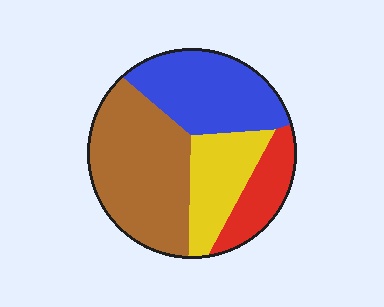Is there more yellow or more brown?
Brown.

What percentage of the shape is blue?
Blue takes up about one quarter (1/4) of the shape.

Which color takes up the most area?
Brown, at roughly 40%.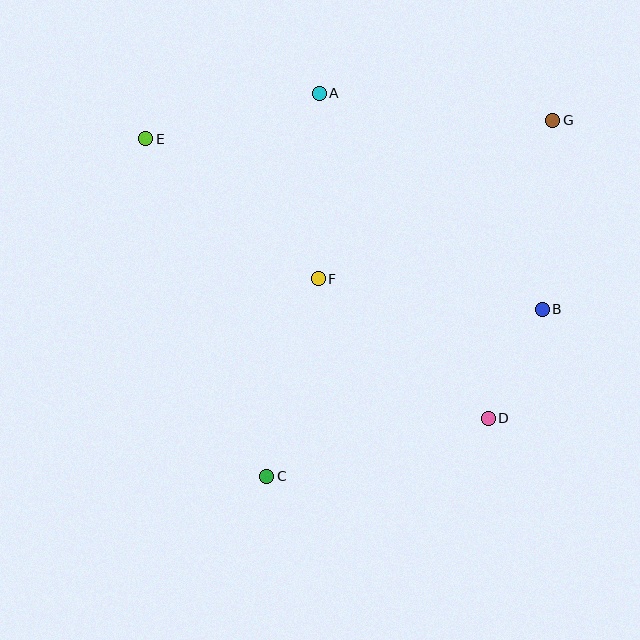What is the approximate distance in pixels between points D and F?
The distance between D and F is approximately 219 pixels.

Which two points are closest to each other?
Points B and D are closest to each other.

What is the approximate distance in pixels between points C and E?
The distance between C and E is approximately 358 pixels.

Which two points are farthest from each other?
Points C and G are farthest from each other.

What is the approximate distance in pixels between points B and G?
The distance between B and G is approximately 189 pixels.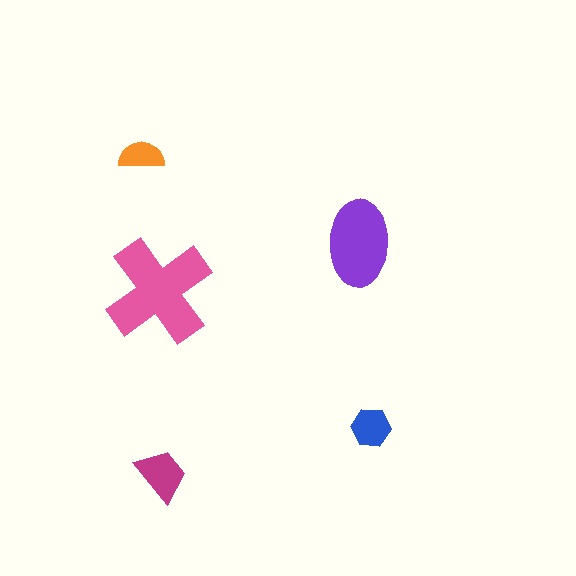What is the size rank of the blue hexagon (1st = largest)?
4th.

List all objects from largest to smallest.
The pink cross, the purple ellipse, the magenta trapezoid, the blue hexagon, the orange semicircle.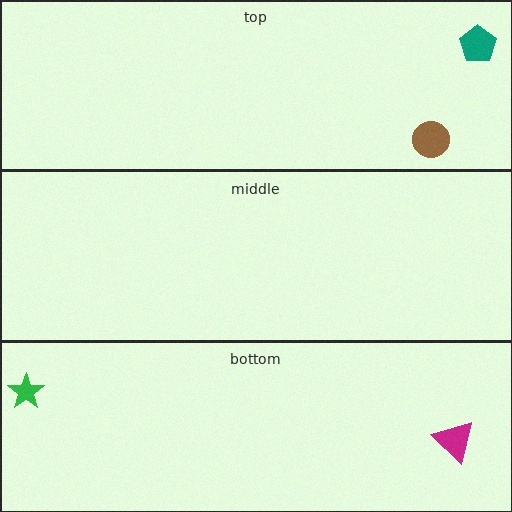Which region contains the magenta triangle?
The bottom region.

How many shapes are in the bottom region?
2.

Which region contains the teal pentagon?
The top region.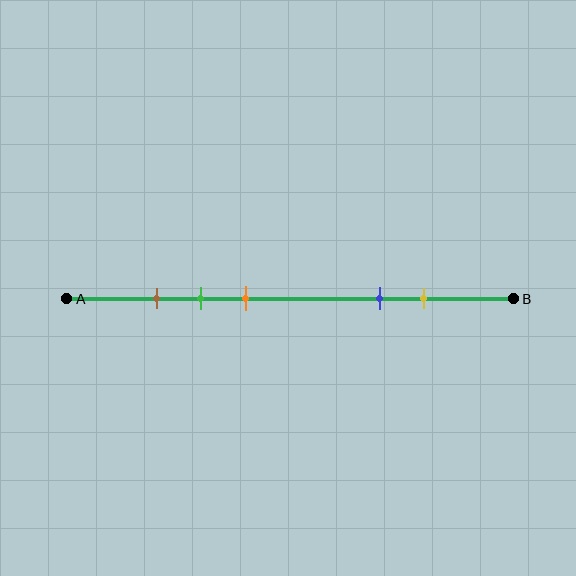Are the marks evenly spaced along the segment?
No, the marks are not evenly spaced.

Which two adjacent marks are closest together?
The brown and green marks are the closest adjacent pair.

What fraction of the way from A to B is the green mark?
The green mark is approximately 30% (0.3) of the way from A to B.